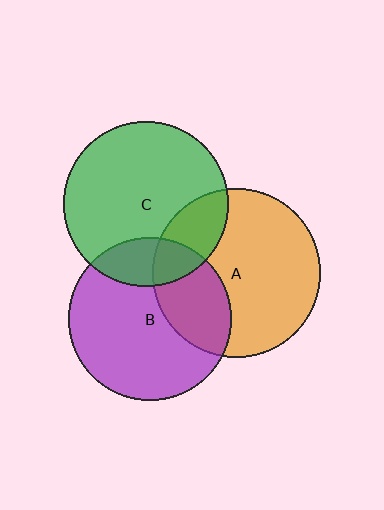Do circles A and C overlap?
Yes.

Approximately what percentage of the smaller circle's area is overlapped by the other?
Approximately 20%.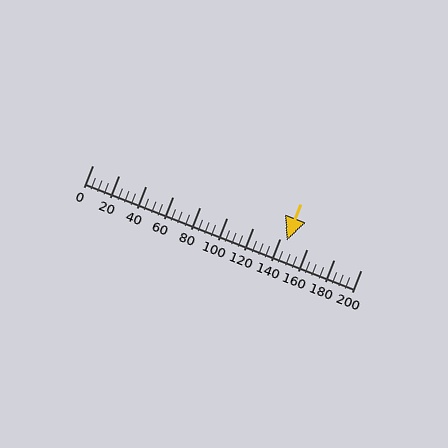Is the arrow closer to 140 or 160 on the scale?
The arrow is closer to 140.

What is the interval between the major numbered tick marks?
The major tick marks are spaced 20 units apart.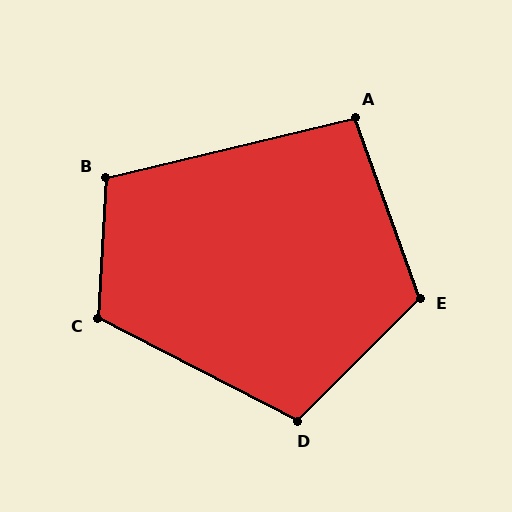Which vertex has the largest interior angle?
E, at approximately 115 degrees.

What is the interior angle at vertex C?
Approximately 114 degrees (obtuse).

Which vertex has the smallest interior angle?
A, at approximately 97 degrees.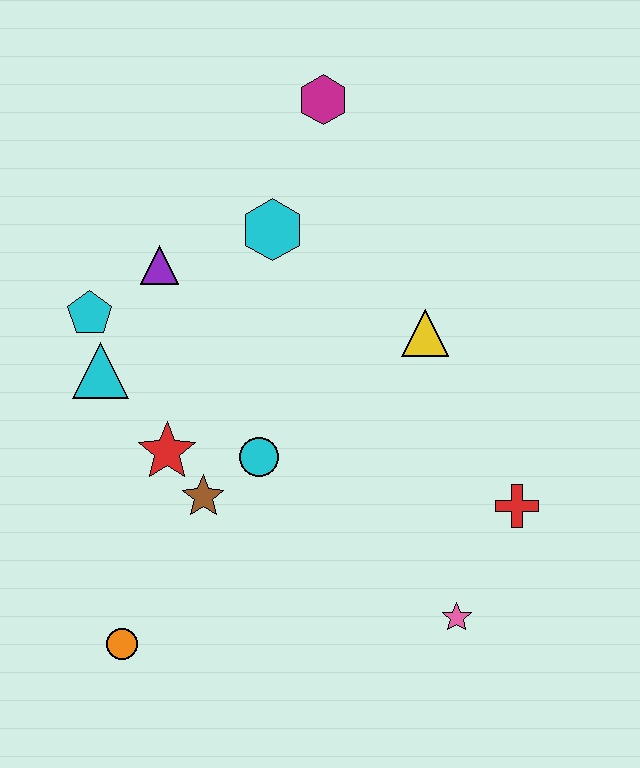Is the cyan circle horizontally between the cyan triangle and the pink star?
Yes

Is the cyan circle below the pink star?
No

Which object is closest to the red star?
The brown star is closest to the red star.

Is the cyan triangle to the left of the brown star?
Yes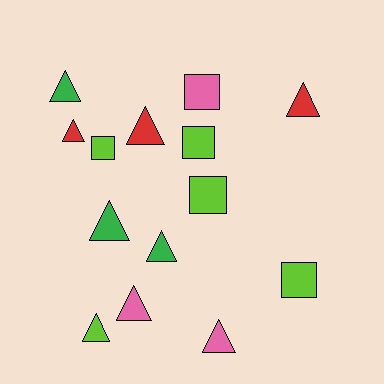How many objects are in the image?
There are 14 objects.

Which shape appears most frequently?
Triangle, with 9 objects.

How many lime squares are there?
There are 4 lime squares.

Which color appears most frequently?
Lime, with 5 objects.